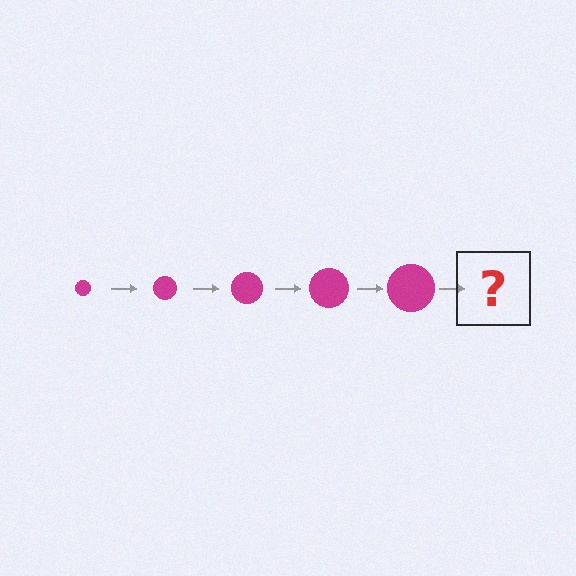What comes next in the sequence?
The next element should be a magenta circle, larger than the previous one.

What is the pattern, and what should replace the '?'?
The pattern is that the circle gets progressively larger each step. The '?' should be a magenta circle, larger than the previous one.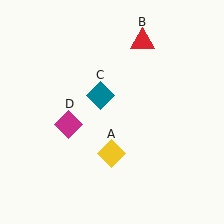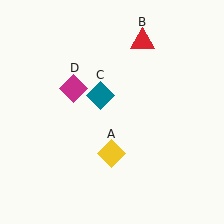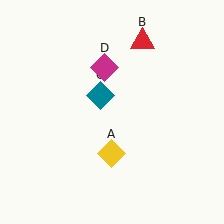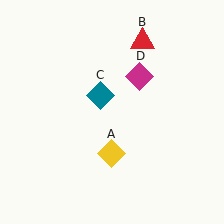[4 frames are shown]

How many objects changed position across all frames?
1 object changed position: magenta diamond (object D).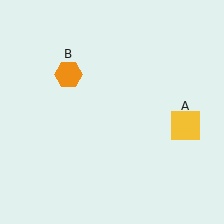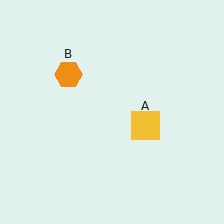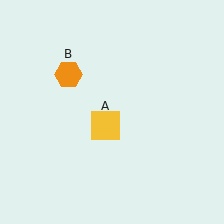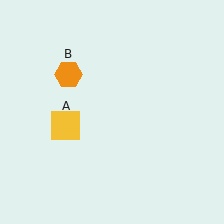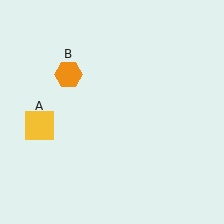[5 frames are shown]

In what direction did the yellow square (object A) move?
The yellow square (object A) moved left.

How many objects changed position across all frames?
1 object changed position: yellow square (object A).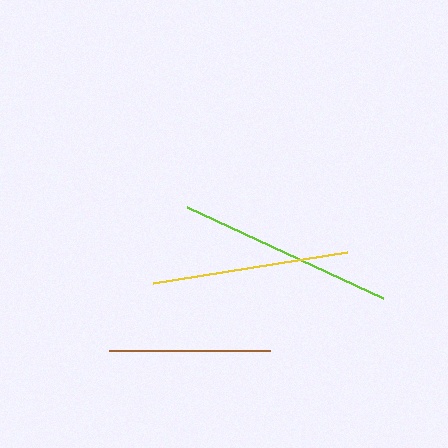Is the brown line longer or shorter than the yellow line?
The yellow line is longer than the brown line.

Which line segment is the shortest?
The brown line is the shortest at approximately 161 pixels.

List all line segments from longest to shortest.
From longest to shortest: lime, yellow, brown.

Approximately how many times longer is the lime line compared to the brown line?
The lime line is approximately 1.3 times the length of the brown line.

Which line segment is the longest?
The lime line is the longest at approximately 215 pixels.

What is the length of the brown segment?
The brown segment is approximately 161 pixels long.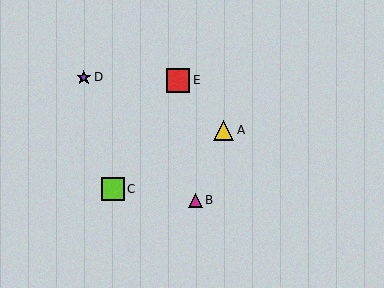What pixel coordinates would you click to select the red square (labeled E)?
Click at (178, 80) to select the red square E.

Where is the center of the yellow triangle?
The center of the yellow triangle is at (223, 130).